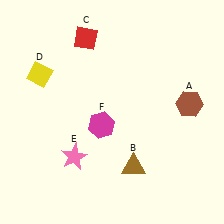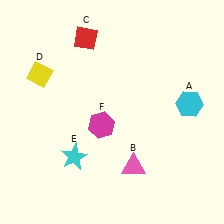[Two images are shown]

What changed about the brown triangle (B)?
In Image 1, B is brown. In Image 2, it changed to pink.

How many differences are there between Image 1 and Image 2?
There are 3 differences between the two images.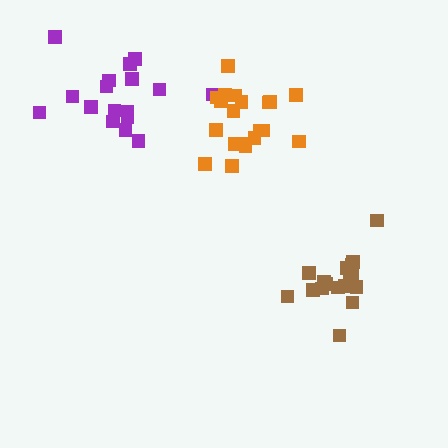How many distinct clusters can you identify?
There are 3 distinct clusters.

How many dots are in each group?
Group 1: 17 dots, Group 2: 20 dots, Group 3: 17 dots (54 total).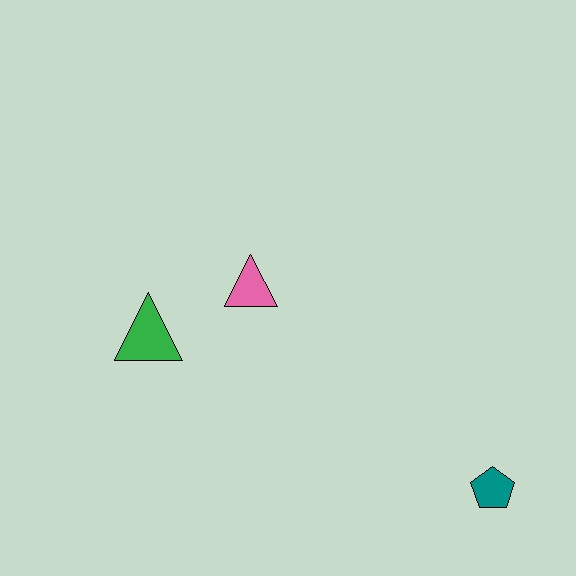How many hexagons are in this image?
There are no hexagons.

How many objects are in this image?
There are 3 objects.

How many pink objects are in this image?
There is 1 pink object.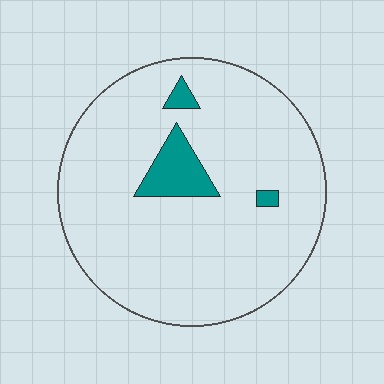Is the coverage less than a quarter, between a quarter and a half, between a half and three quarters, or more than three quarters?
Less than a quarter.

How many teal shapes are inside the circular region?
3.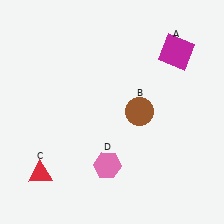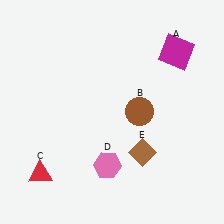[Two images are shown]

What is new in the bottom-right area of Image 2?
A brown diamond (E) was added in the bottom-right area of Image 2.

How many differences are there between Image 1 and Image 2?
There is 1 difference between the two images.